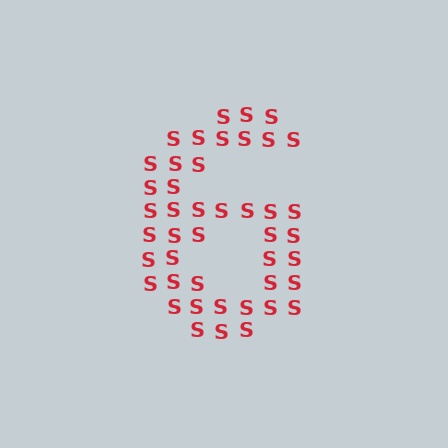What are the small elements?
The small elements are letter S's.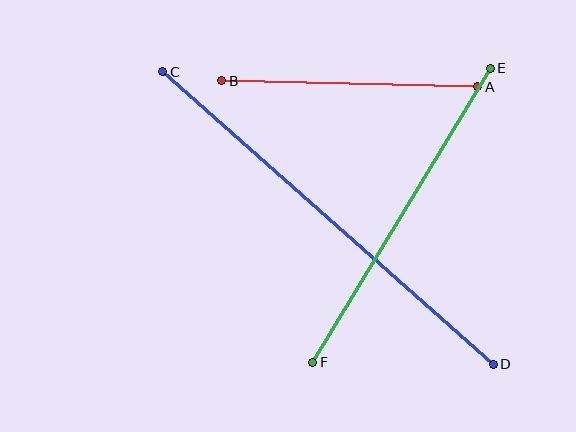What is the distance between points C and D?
The distance is approximately 441 pixels.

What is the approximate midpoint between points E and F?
The midpoint is at approximately (402, 215) pixels.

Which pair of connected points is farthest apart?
Points C and D are farthest apart.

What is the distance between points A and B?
The distance is approximately 256 pixels.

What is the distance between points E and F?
The distance is approximately 343 pixels.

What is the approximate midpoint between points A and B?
The midpoint is at approximately (350, 84) pixels.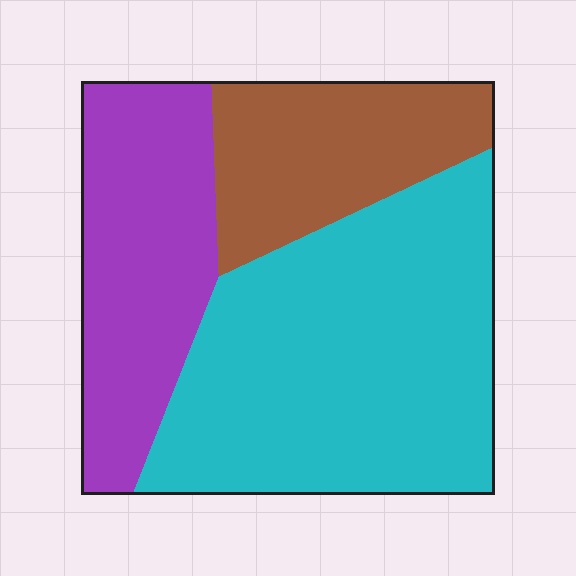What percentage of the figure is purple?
Purple takes up about one quarter (1/4) of the figure.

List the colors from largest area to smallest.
From largest to smallest: cyan, purple, brown.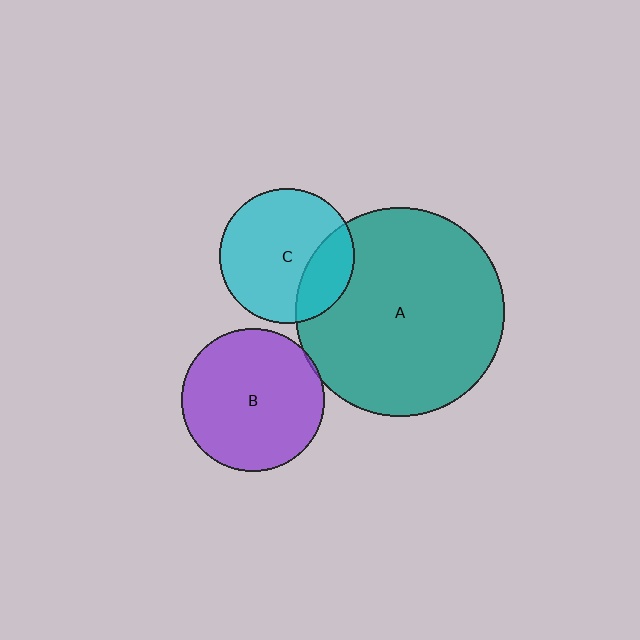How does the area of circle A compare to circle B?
Approximately 2.1 times.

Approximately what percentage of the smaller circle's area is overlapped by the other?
Approximately 5%.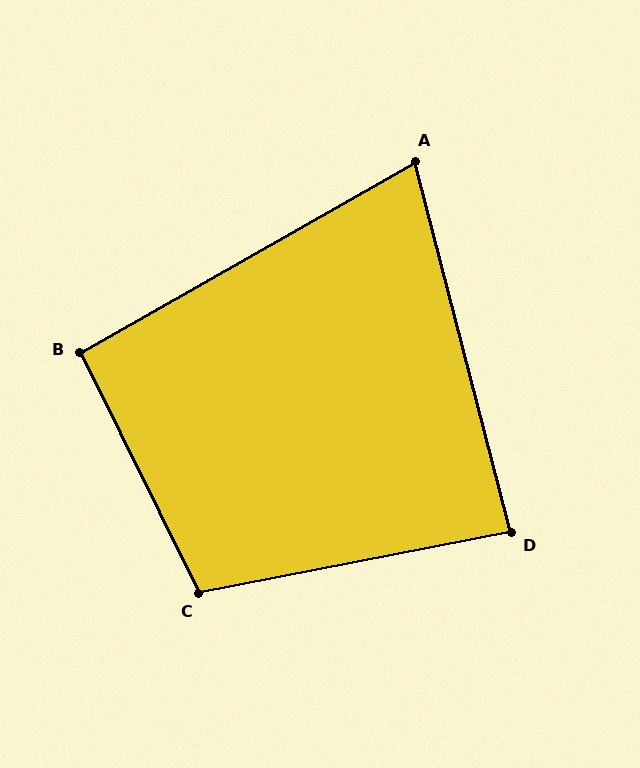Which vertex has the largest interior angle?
C, at approximately 105 degrees.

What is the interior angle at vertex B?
Approximately 94 degrees (approximately right).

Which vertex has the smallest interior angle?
A, at approximately 75 degrees.